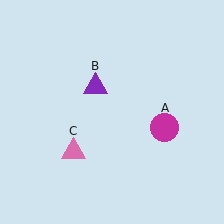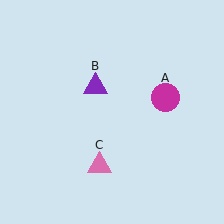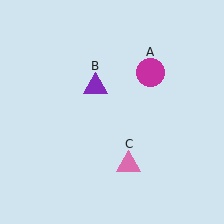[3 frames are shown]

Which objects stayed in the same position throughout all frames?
Purple triangle (object B) remained stationary.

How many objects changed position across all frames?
2 objects changed position: magenta circle (object A), pink triangle (object C).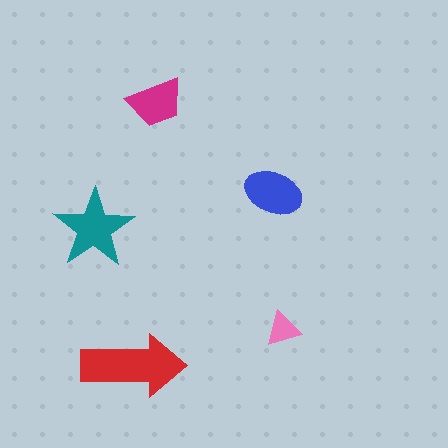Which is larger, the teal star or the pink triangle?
The teal star.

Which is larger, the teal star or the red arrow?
The red arrow.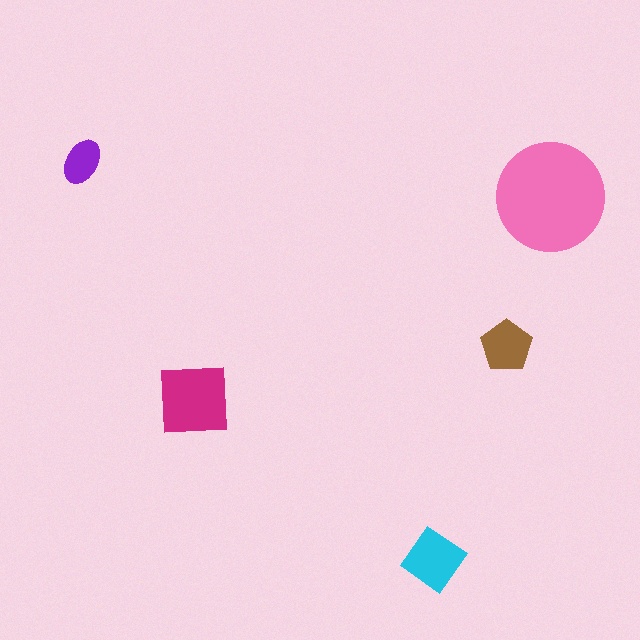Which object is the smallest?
The purple ellipse.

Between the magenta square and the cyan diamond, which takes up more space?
The magenta square.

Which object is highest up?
The purple ellipse is topmost.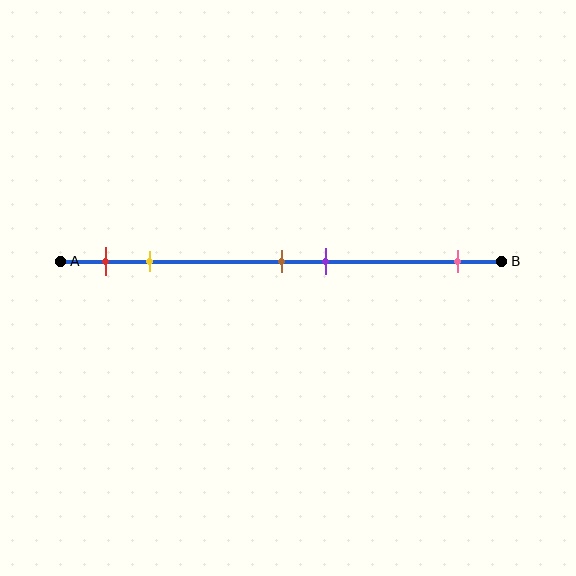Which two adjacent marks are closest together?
The brown and purple marks are the closest adjacent pair.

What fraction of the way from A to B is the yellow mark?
The yellow mark is approximately 20% (0.2) of the way from A to B.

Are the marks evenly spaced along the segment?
No, the marks are not evenly spaced.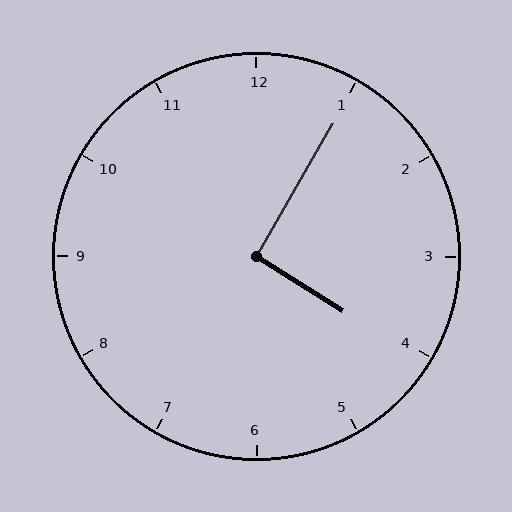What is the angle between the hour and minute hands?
Approximately 92 degrees.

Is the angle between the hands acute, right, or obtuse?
It is right.